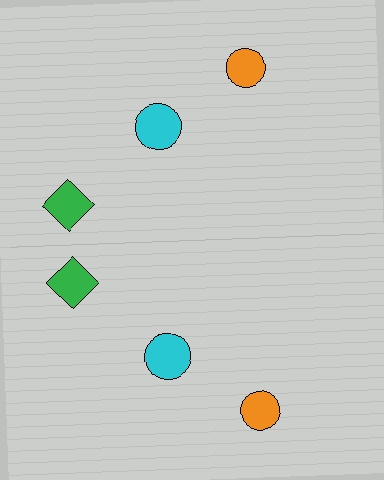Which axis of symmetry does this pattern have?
The pattern has a horizontal axis of symmetry running through the center of the image.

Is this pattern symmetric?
Yes, this pattern has bilateral (reflection) symmetry.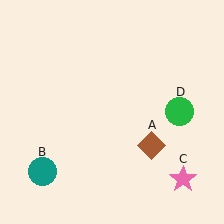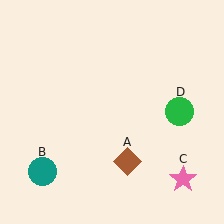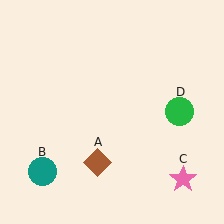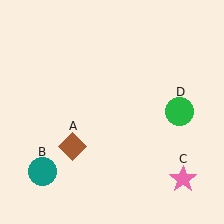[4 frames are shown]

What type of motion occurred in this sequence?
The brown diamond (object A) rotated clockwise around the center of the scene.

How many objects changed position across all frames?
1 object changed position: brown diamond (object A).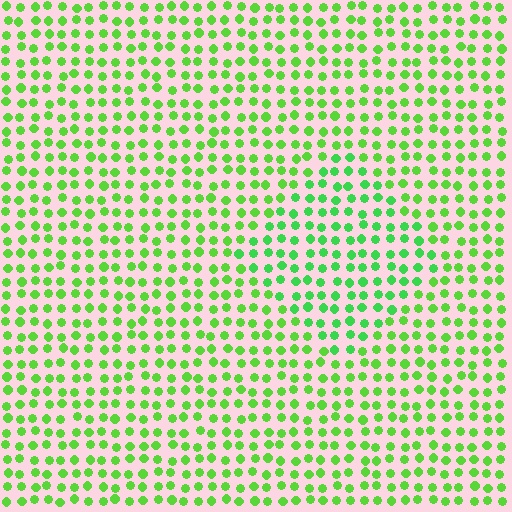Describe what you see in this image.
The image is filled with small lime elements in a uniform arrangement. A diamond-shaped region is visible where the elements are tinted to a slightly different hue, forming a subtle color boundary.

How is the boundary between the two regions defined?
The boundary is defined purely by a slight shift in hue (about 20 degrees). Spacing, size, and orientation are identical on both sides.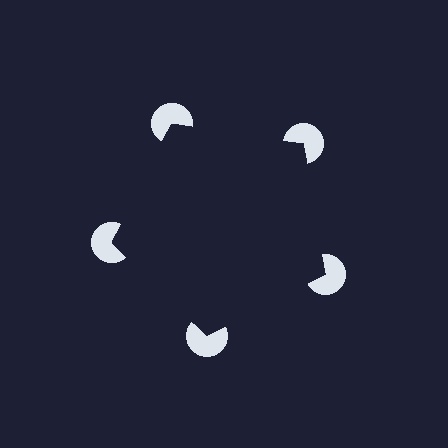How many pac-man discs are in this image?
There are 5 — one at each vertex of the illusory pentagon.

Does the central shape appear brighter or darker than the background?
It typically appears slightly darker than the background, even though no actual brightness change is drawn.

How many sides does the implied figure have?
5 sides.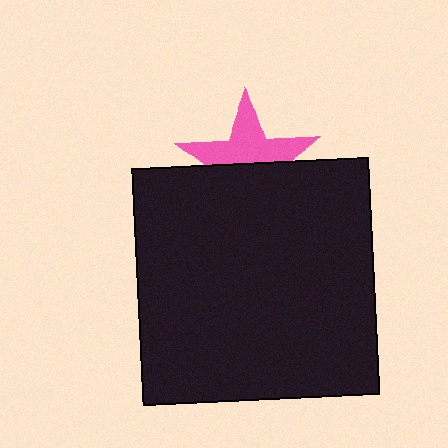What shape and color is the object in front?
The object in front is a black square.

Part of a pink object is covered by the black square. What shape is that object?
It is a star.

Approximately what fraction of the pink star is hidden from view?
Roughly 48% of the pink star is hidden behind the black square.